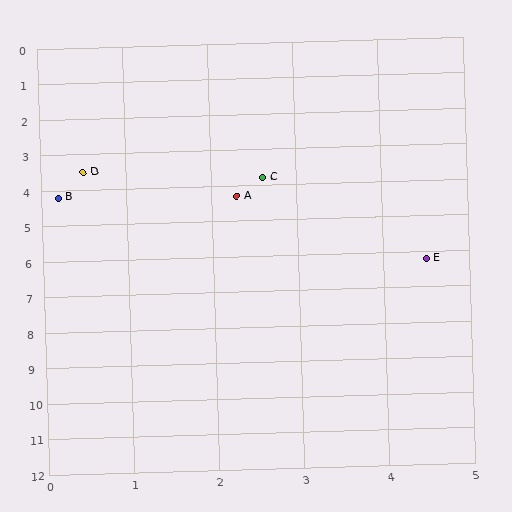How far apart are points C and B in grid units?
Points C and B are about 2.4 grid units apart.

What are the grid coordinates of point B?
Point B is at approximately (0.2, 4.2).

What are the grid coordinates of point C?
Point C is at approximately (2.6, 3.8).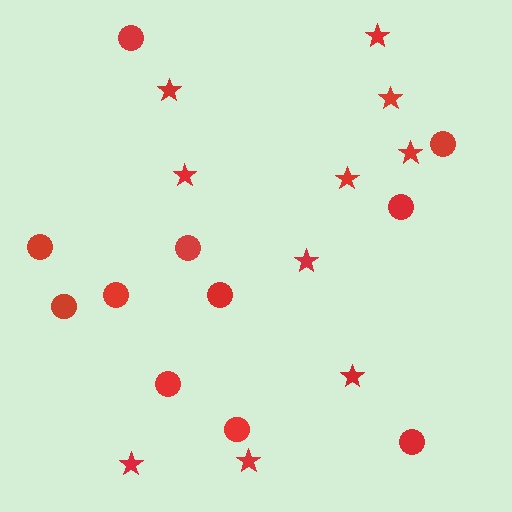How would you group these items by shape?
There are 2 groups: one group of circles (11) and one group of stars (10).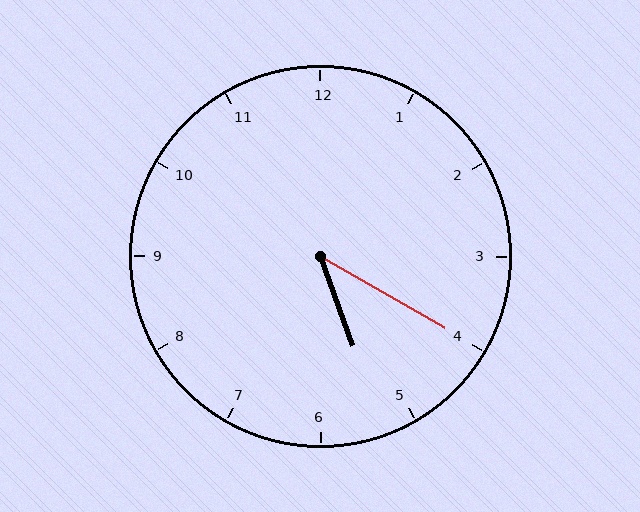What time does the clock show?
5:20.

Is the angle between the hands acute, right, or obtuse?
It is acute.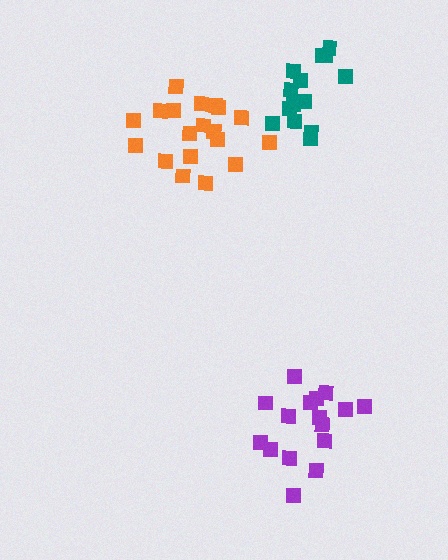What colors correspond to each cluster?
The clusters are colored: purple, teal, orange.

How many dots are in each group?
Group 1: 16 dots, Group 2: 15 dots, Group 3: 19 dots (50 total).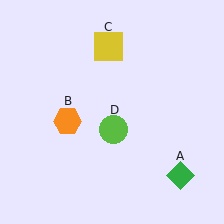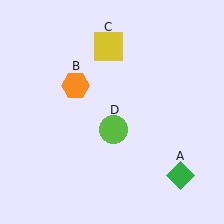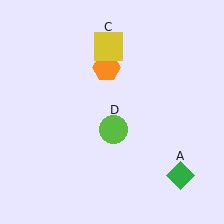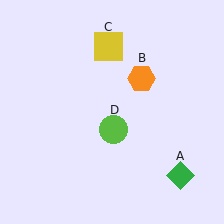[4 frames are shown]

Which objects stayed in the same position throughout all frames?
Green diamond (object A) and yellow square (object C) and lime circle (object D) remained stationary.